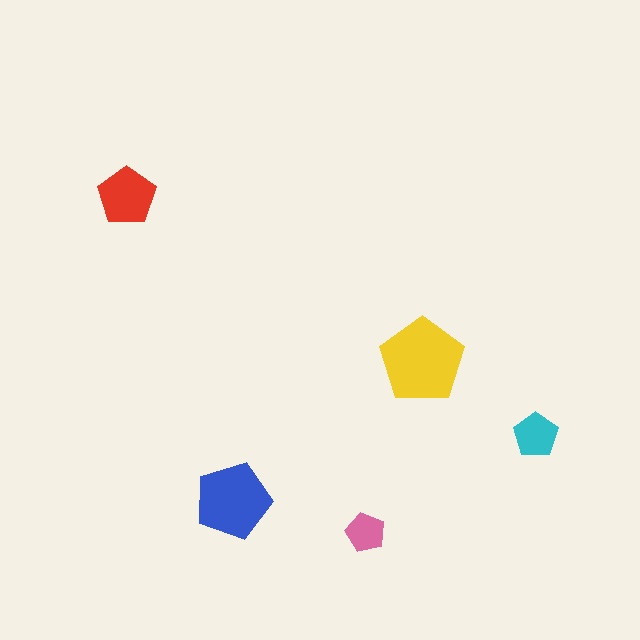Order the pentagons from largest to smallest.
the yellow one, the blue one, the red one, the cyan one, the pink one.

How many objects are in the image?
There are 5 objects in the image.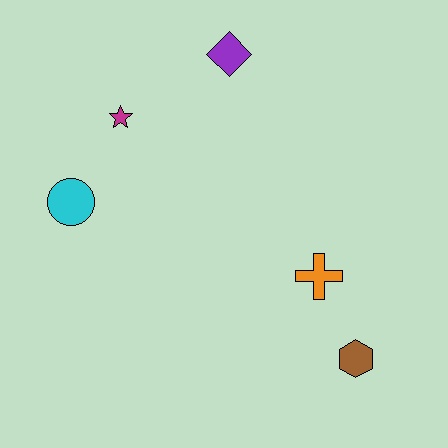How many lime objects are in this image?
There are no lime objects.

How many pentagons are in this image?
There are no pentagons.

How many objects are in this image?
There are 5 objects.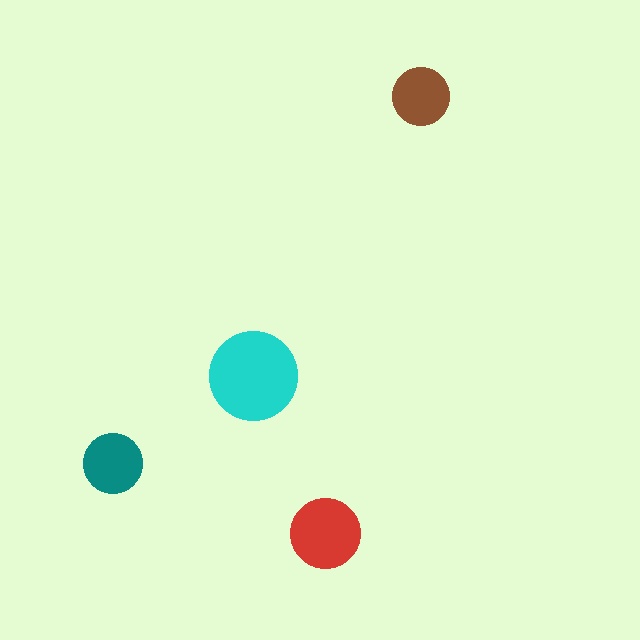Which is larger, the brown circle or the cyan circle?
The cyan one.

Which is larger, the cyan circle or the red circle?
The cyan one.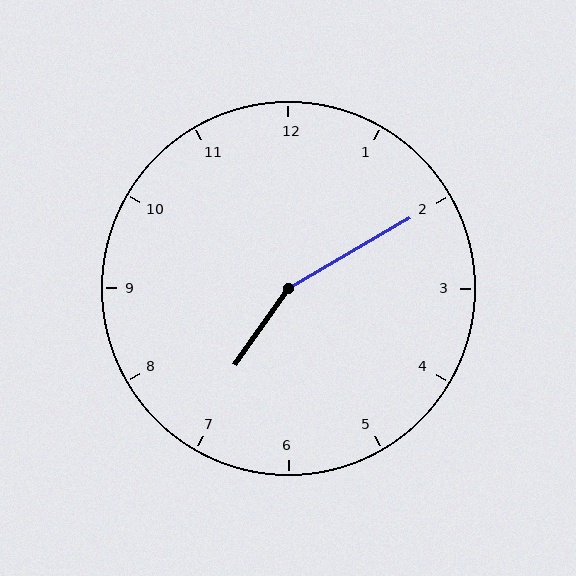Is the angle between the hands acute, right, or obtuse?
It is obtuse.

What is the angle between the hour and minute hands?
Approximately 155 degrees.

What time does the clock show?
7:10.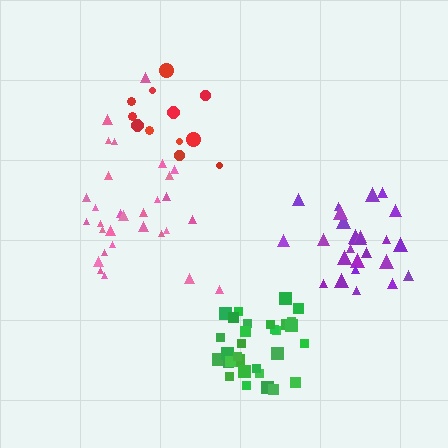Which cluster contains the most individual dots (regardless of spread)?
Green (31).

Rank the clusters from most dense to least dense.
green, purple, pink, red.